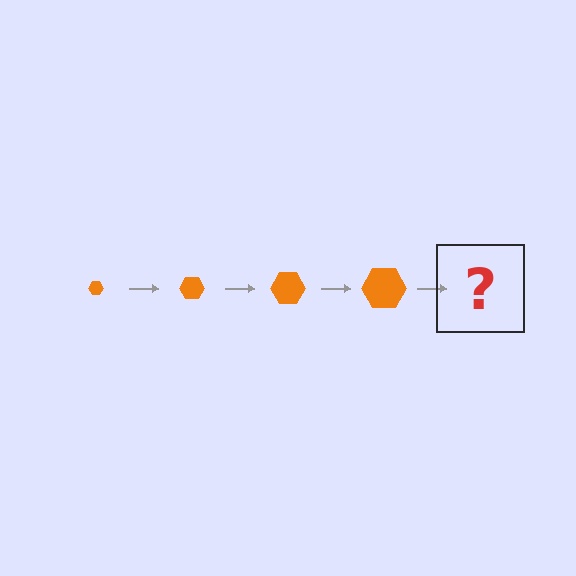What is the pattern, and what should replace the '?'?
The pattern is that the hexagon gets progressively larger each step. The '?' should be an orange hexagon, larger than the previous one.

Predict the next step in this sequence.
The next step is an orange hexagon, larger than the previous one.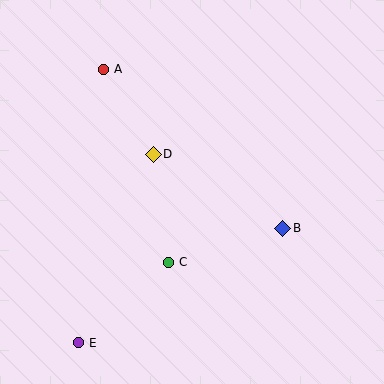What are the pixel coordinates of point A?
Point A is at (104, 69).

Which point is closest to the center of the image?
Point D at (153, 154) is closest to the center.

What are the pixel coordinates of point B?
Point B is at (283, 228).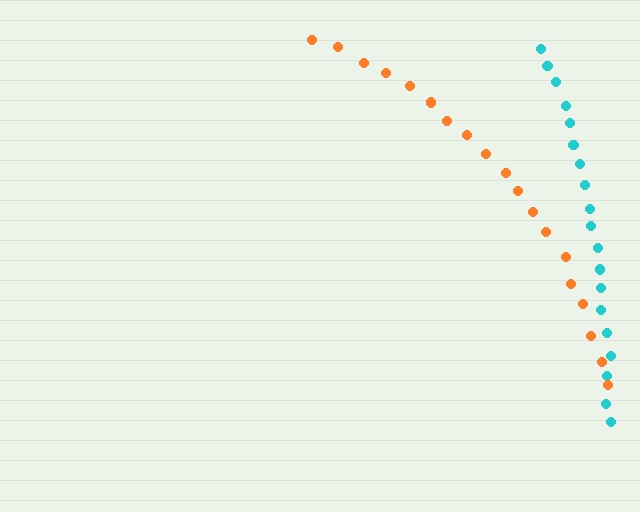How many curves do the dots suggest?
There are 2 distinct paths.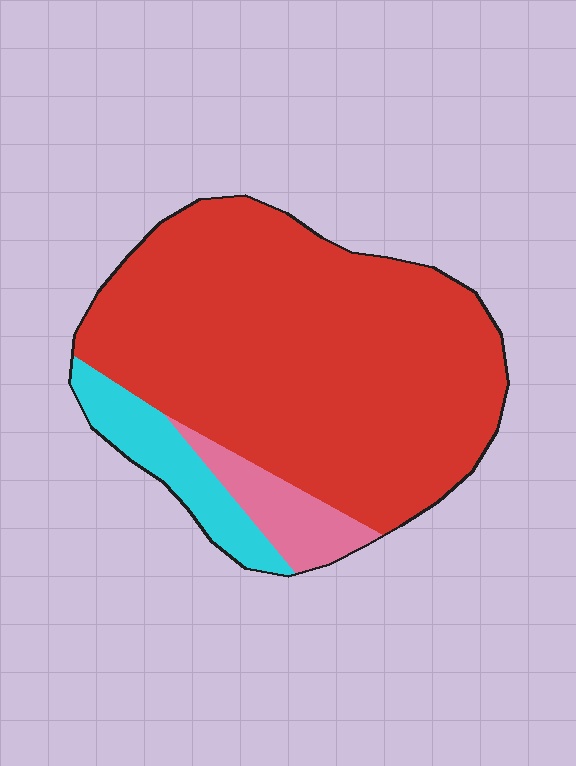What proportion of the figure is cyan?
Cyan covers roughly 10% of the figure.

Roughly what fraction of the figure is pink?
Pink covers 9% of the figure.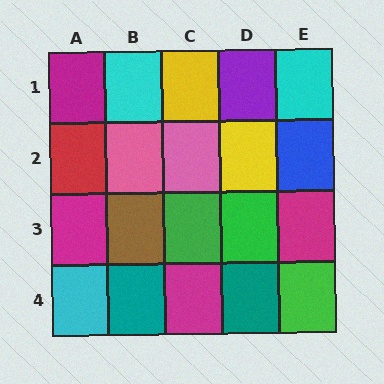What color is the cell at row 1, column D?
Purple.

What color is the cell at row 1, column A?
Magenta.